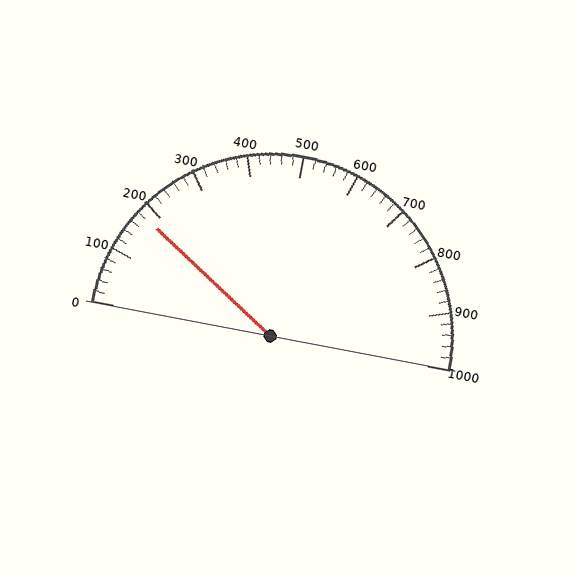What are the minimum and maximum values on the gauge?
The gauge ranges from 0 to 1000.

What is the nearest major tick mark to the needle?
The nearest major tick mark is 200.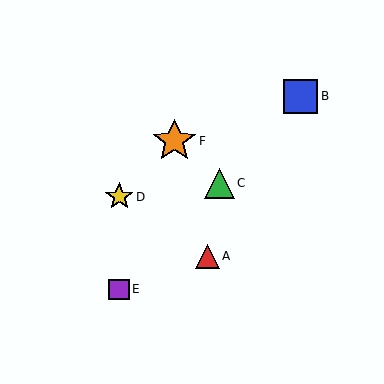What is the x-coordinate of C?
Object C is at x≈219.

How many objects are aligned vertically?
2 objects (D, E) are aligned vertically.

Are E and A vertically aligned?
No, E is at x≈119 and A is at x≈207.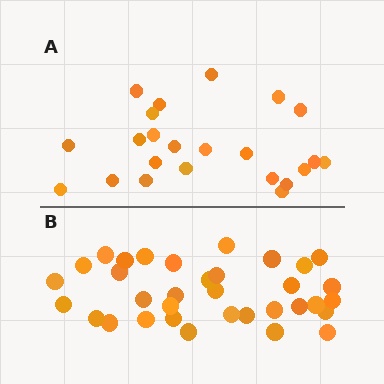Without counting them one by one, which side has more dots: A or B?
Region B (the bottom region) has more dots.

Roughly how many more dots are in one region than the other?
Region B has roughly 12 or so more dots than region A.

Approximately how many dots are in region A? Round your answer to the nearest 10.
About 20 dots. (The exact count is 23, which rounds to 20.)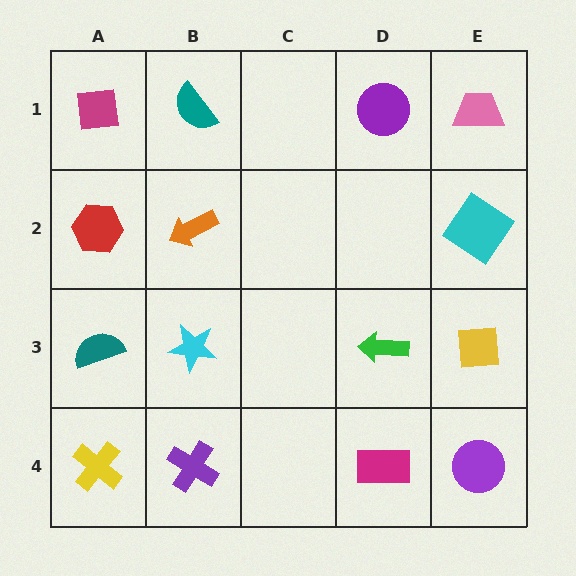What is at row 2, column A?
A red hexagon.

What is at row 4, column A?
A yellow cross.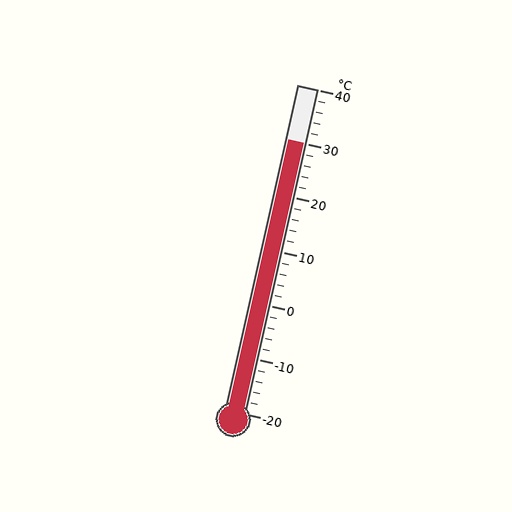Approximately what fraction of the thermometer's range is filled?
The thermometer is filled to approximately 85% of its range.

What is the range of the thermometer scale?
The thermometer scale ranges from -20°C to 40°C.